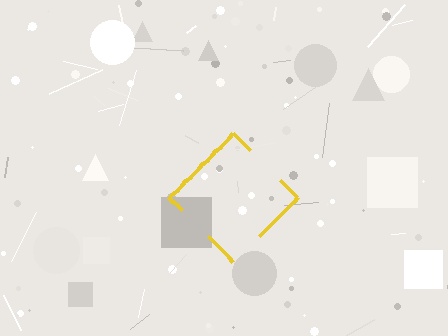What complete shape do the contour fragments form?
The contour fragments form a diamond.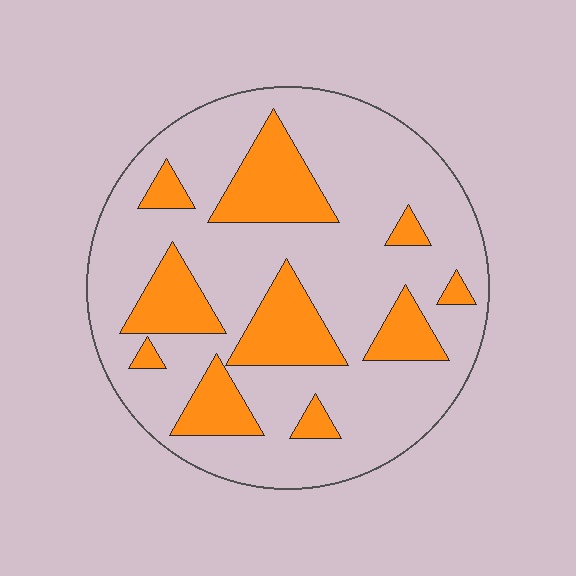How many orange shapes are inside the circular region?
10.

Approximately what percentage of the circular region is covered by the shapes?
Approximately 25%.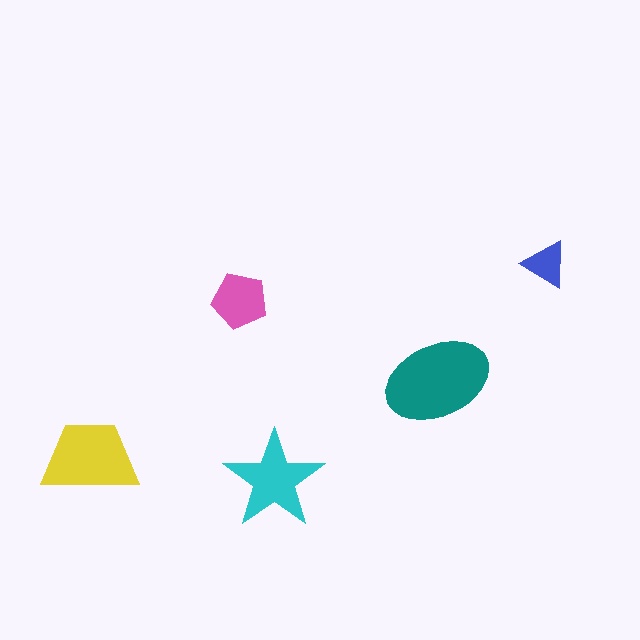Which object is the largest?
The teal ellipse.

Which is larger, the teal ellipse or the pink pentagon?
The teal ellipse.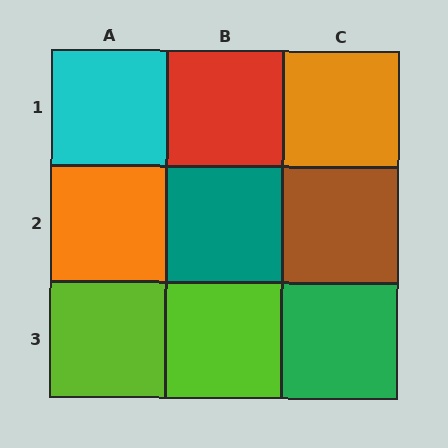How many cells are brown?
1 cell is brown.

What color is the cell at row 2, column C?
Brown.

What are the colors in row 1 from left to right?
Cyan, red, orange.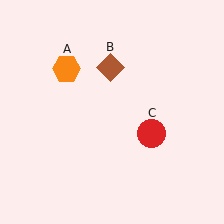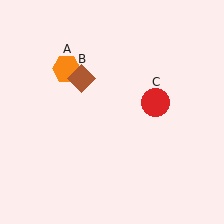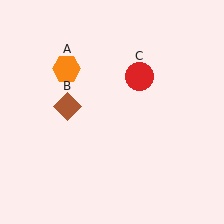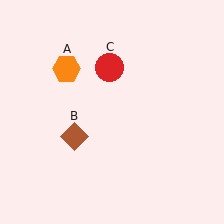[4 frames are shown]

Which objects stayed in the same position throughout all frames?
Orange hexagon (object A) remained stationary.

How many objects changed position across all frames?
2 objects changed position: brown diamond (object B), red circle (object C).